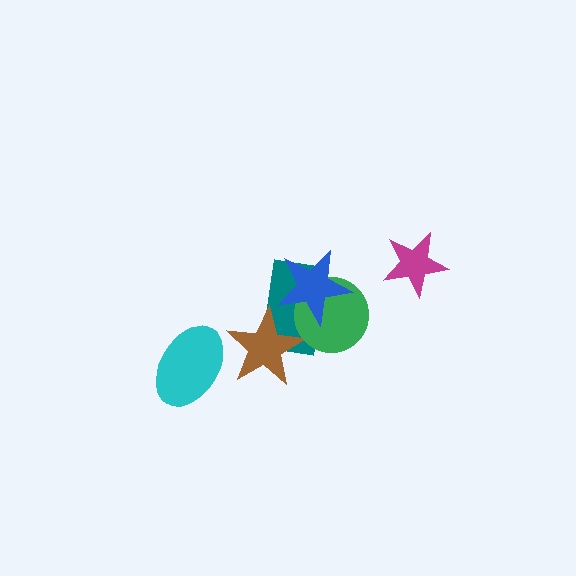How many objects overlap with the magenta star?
0 objects overlap with the magenta star.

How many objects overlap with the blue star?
2 objects overlap with the blue star.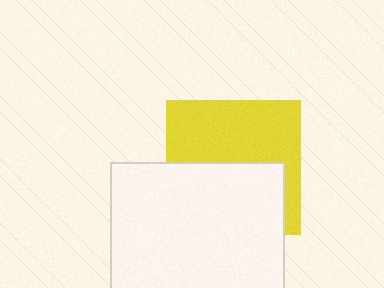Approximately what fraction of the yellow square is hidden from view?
Roughly 48% of the yellow square is hidden behind the white rectangle.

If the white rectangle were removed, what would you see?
You would see the complete yellow square.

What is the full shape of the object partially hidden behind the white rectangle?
The partially hidden object is a yellow square.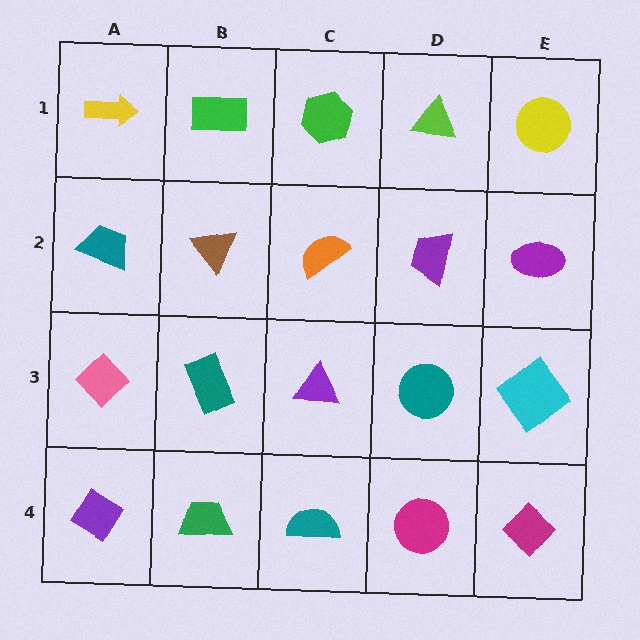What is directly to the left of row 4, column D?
A teal semicircle.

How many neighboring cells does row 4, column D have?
3.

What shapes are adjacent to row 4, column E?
A cyan diamond (row 3, column E), a magenta circle (row 4, column D).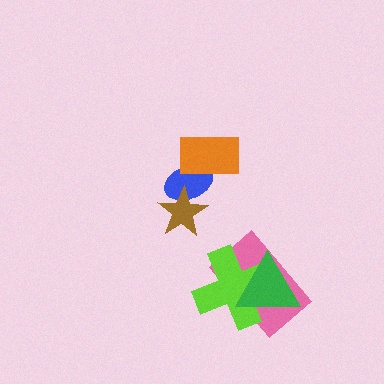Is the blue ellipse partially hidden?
Yes, it is partially covered by another shape.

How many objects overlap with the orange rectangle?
1 object overlaps with the orange rectangle.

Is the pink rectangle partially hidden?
Yes, it is partially covered by another shape.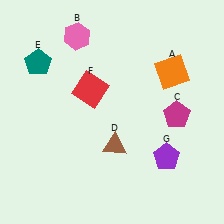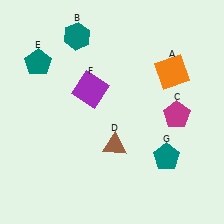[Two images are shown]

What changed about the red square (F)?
In Image 1, F is red. In Image 2, it changed to purple.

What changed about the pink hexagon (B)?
In Image 1, B is pink. In Image 2, it changed to teal.